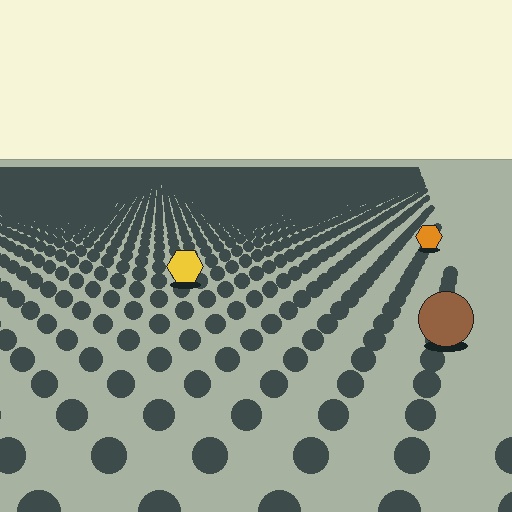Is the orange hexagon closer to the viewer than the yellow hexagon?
No. The yellow hexagon is closer — you can tell from the texture gradient: the ground texture is coarser near it.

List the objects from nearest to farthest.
From nearest to farthest: the brown circle, the yellow hexagon, the orange hexagon.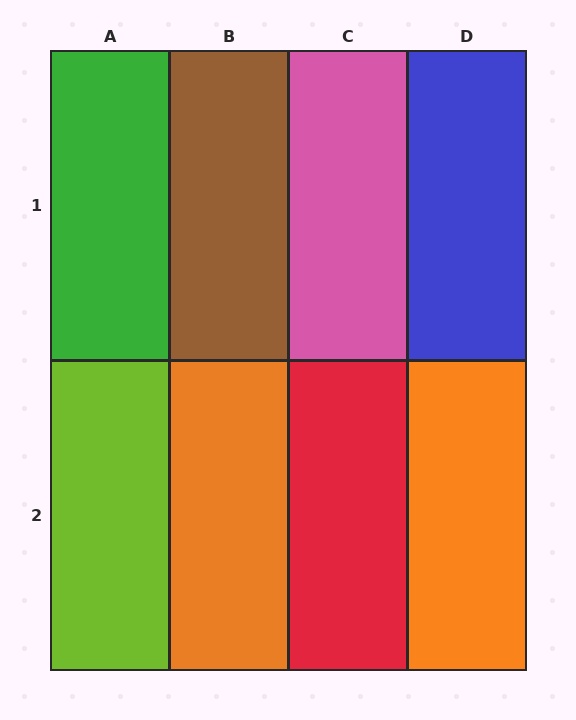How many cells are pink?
1 cell is pink.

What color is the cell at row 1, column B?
Brown.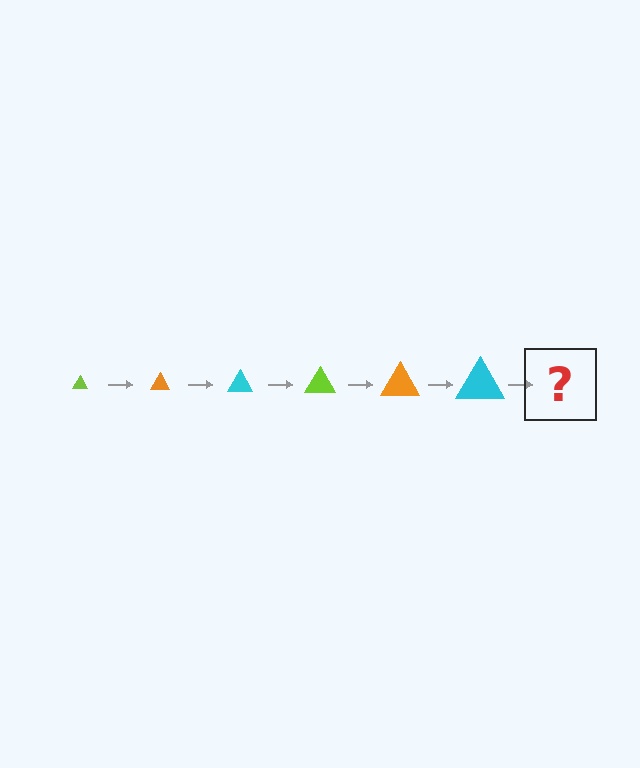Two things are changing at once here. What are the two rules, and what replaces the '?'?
The two rules are that the triangle grows larger each step and the color cycles through lime, orange, and cyan. The '?' should be a lime triangle, larger than the previous one.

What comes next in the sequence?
The next element should be a lime triangle, larger than the previous one.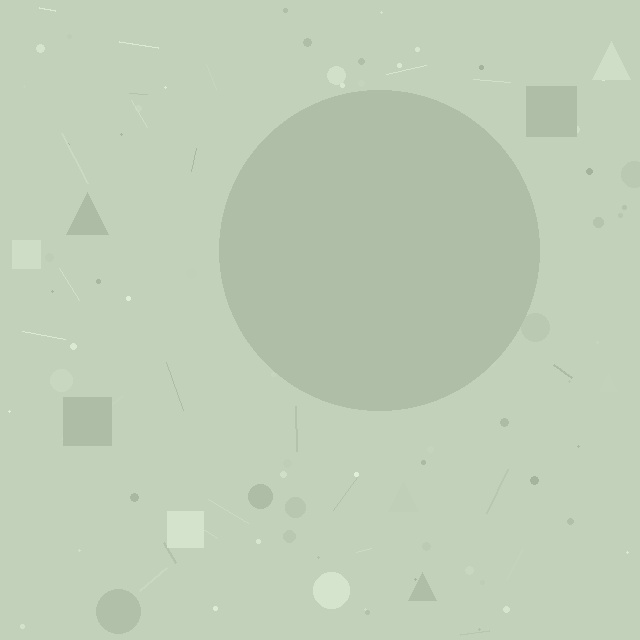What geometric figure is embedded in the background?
A circle is embedded in the background.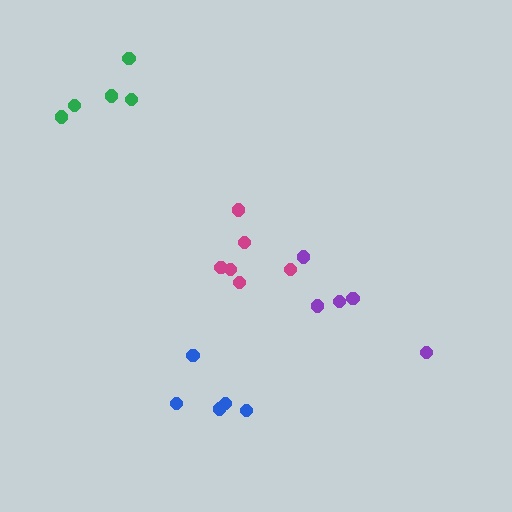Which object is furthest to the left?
The green cluster is leftmost.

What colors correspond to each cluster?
The clusters are colored: purple, magenta, blue, green.